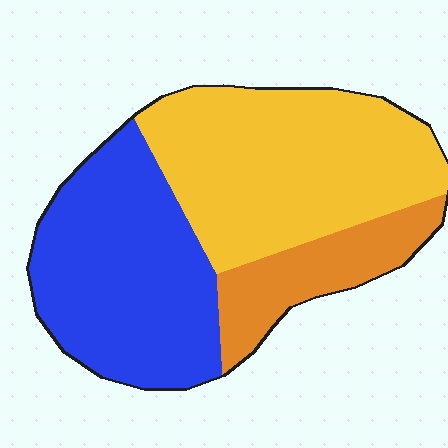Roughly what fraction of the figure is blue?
Blue covers 40% of the figure.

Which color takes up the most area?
Yellow, at roughly 45%.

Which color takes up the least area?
Orange, at roughly 15%.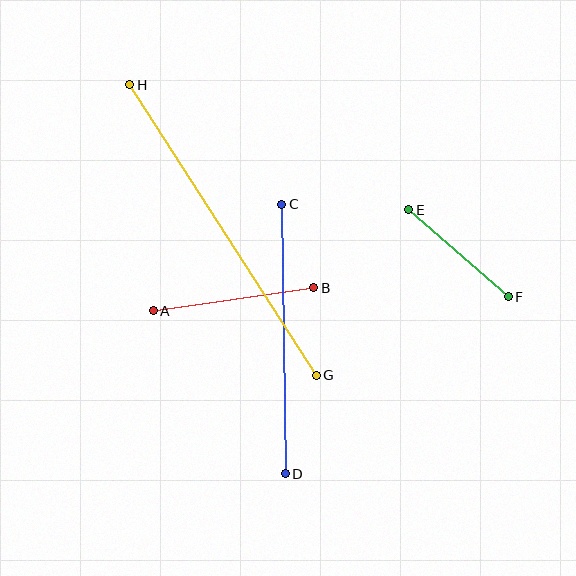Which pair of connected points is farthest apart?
Points G and H are farthest apart.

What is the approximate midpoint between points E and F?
The midpoint is at approximately (458, 253) pixels.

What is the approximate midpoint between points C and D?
The midpoint is at approximately (283, 339) pixels.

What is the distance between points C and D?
The distance is approximately 270 pixels.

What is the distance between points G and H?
The distance is approximately 345 pixels.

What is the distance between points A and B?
The distance is approximately 162 pixels.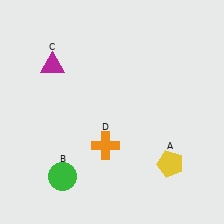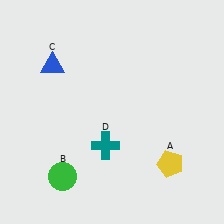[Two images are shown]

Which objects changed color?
C changed from magenta to blue. D changed from orange to teal.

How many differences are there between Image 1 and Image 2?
There are 2 differences between the two images.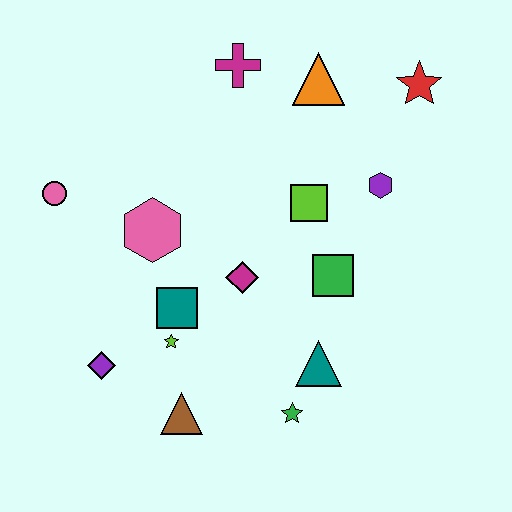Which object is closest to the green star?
The teal triangle is closest to the green star.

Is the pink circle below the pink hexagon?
No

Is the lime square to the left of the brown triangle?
No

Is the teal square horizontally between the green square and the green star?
No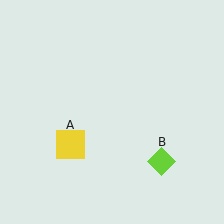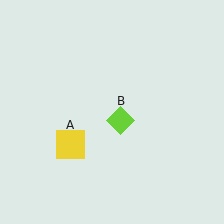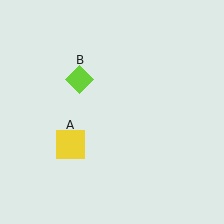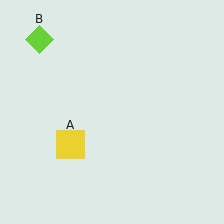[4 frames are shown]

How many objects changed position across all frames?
1 object changed position: lime diamond (object B).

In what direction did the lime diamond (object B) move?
The lime diamond (object B) moved up and to the left.